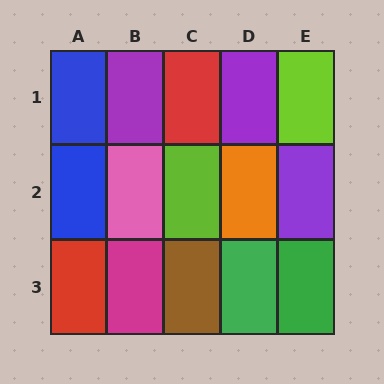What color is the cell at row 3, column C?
Brown.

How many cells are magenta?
1 cell is magenta.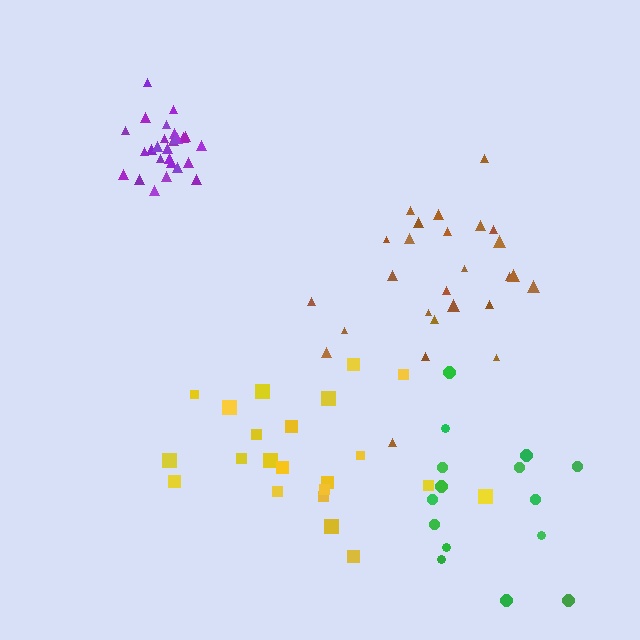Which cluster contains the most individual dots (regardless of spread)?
Purple (27).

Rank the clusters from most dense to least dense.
purple, brown, yellow, green.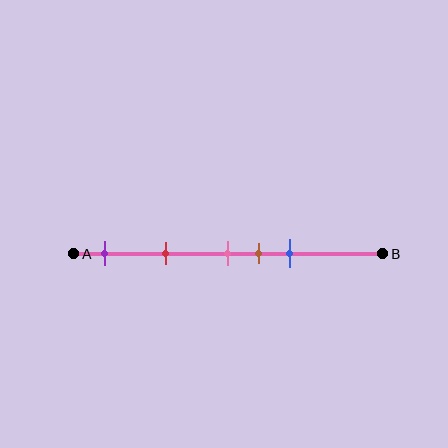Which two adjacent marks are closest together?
The pink and brown marks are the closest adjacent pair.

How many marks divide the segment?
There are 5 marks dividing the segment.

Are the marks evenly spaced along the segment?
No, the marks are not evenly spaced.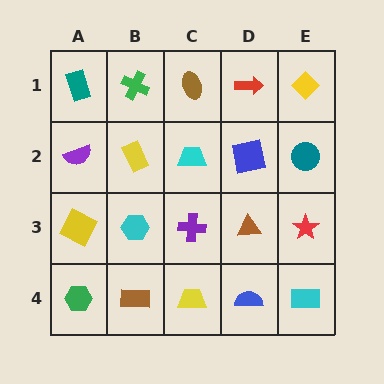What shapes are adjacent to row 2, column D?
A red arrow (row 1, column D), a brown triangle (row 3, column D), a cyan trapezoid (row 2, column C), a teal circle (row 2, column E).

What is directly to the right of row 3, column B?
A purple cross.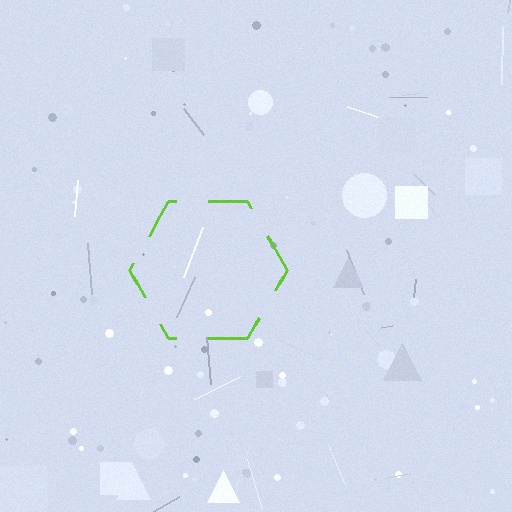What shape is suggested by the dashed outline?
The dashed outline suggests a hexagon.